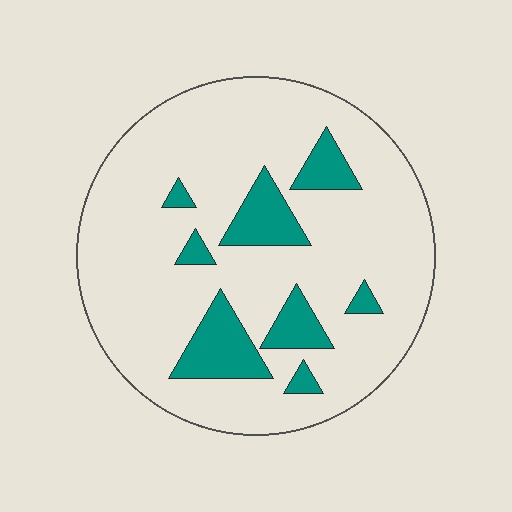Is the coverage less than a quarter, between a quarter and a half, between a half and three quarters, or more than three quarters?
Less than a quarter.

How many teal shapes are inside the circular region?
8.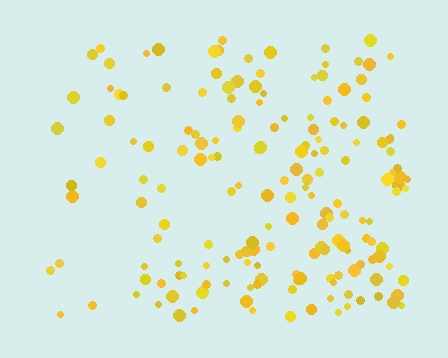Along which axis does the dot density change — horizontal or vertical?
Horizontal.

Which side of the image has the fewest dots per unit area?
The left.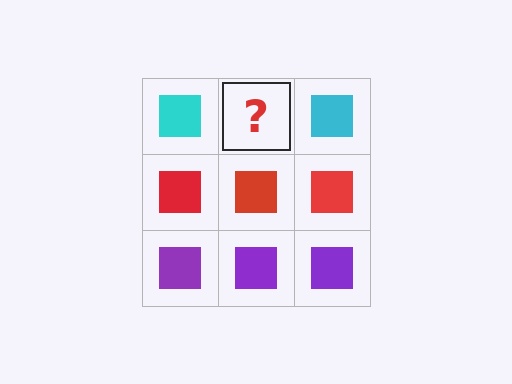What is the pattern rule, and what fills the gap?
The rule is that each row has a consistent color. The gap should be filled with a cyan square.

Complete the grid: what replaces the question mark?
The question mark should be replaced with a cyan square.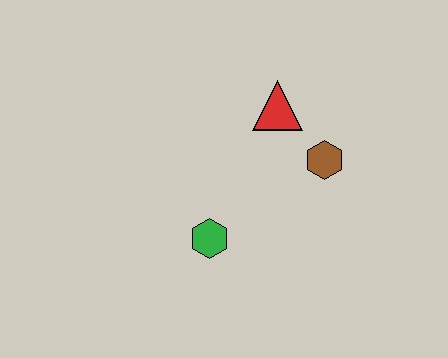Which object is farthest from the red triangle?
The green hexagon is farthest from the red triangle.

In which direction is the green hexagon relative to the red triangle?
The green hexagon is below the red triangle.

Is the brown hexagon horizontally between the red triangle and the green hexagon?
No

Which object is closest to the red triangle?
The brown hexagon is closest to the red triangle.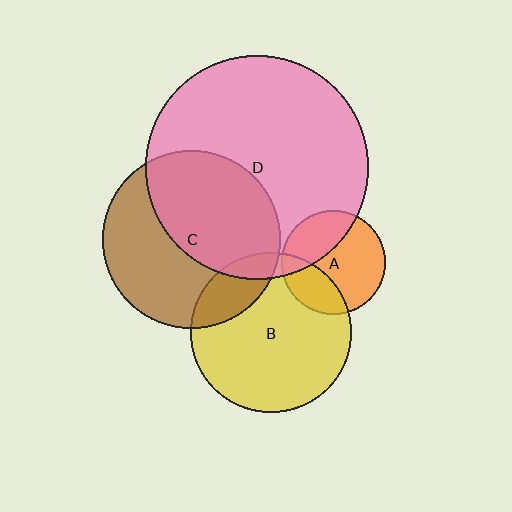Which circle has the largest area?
Circle D (pink).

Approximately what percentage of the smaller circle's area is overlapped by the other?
Approximately 20%.